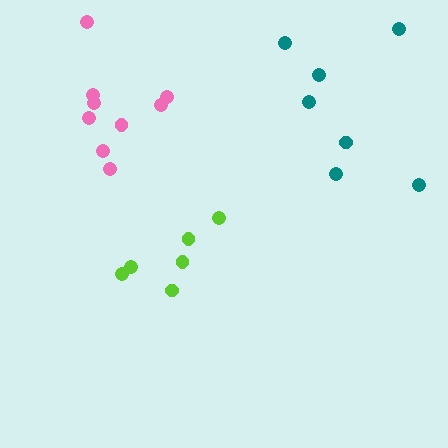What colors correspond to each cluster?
The clusters are colored: teal, pink, lime.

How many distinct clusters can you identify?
There are 3 distinct clusters.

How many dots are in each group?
Group 1: 7 dots, Group 2: 9 dots, Group 3: 6 dots (22 total).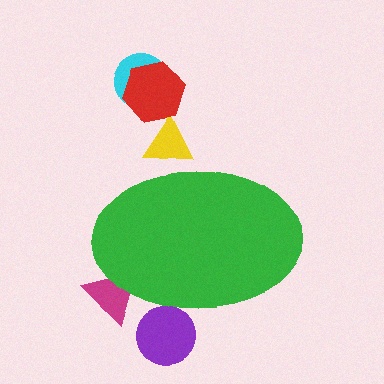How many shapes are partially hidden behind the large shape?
3 shapes are partially hidden.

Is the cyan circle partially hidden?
No, the cyan circle is fully visible.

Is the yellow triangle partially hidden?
Yes, the yellow triangle is partially hidden behind the green ellipse.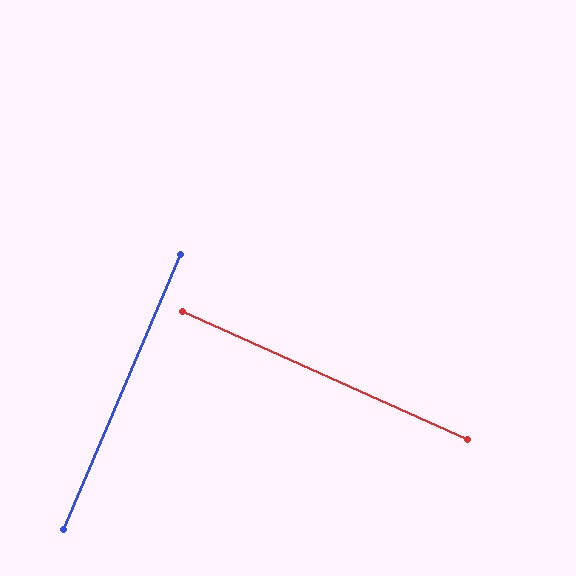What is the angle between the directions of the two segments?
Approximately 89 degrees.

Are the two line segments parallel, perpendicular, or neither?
Perpendicular — they meet at approximately 89°.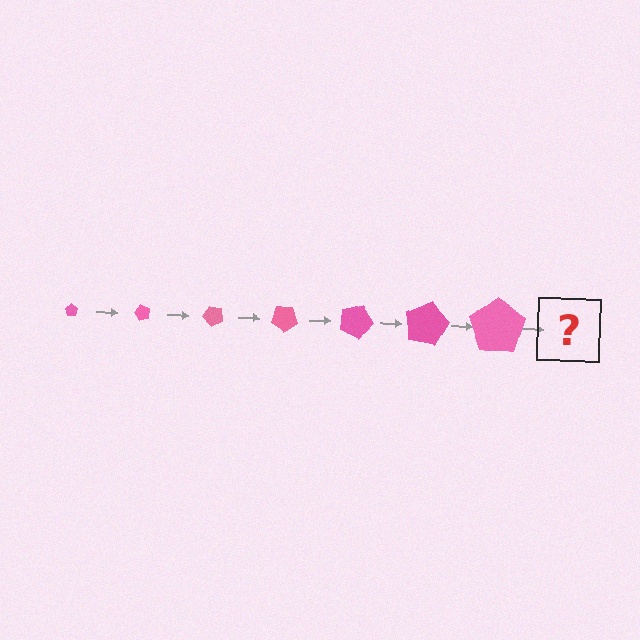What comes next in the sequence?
The next element should be a pentagon, larger than the previous one and rotated 420 degrees from the start.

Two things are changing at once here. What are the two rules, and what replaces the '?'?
The two rules are that the pentagon grows larger each step and it rotates 60 degrees each step. The '?' should be a pentagon, larger than the previous one and rotated 420 degrees from the start.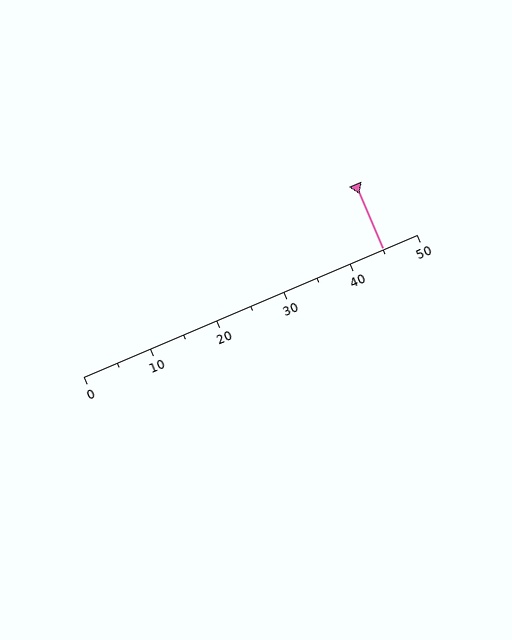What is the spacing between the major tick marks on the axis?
The major ticks are spaced 10 apart.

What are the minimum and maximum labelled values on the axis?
The axis runs from 0 to 50.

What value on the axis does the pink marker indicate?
The marker indicates approximately 45.